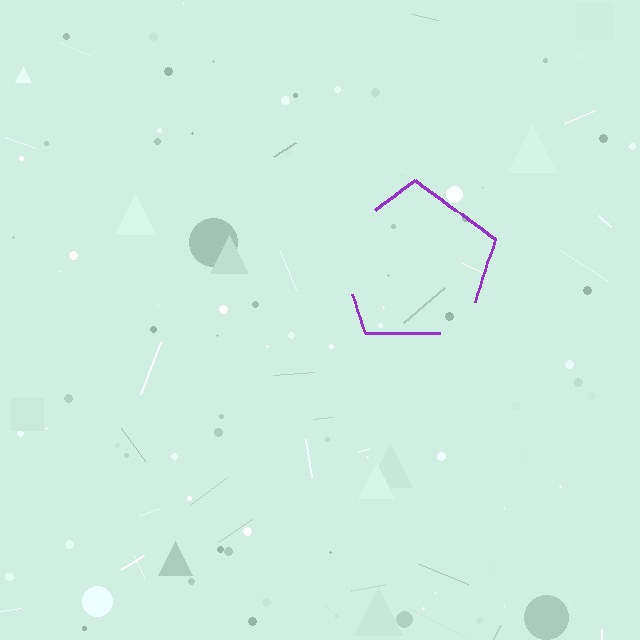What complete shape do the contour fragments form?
The contour fragments form a pentagon.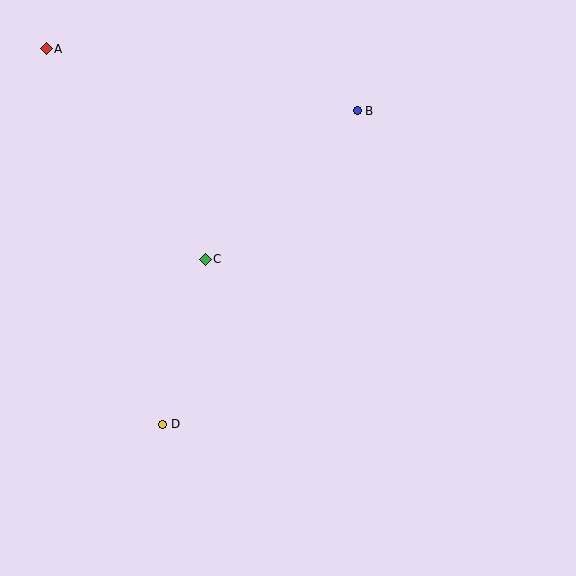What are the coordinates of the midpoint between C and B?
The midpoint between C and B is at (281, 185).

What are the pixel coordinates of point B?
Point B is at (357, 111).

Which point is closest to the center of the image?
Point C at (205, 259) is closest to the center.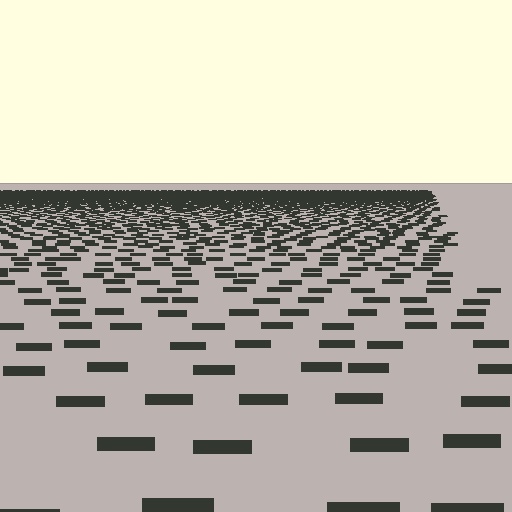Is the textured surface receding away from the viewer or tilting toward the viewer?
The surface is receding away from the viewer. Texture elements get smaller and denser toward the top.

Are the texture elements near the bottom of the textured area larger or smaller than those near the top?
Larger. Near the bottom, elements are closer to the viewer and appear at a bigger on-screen size.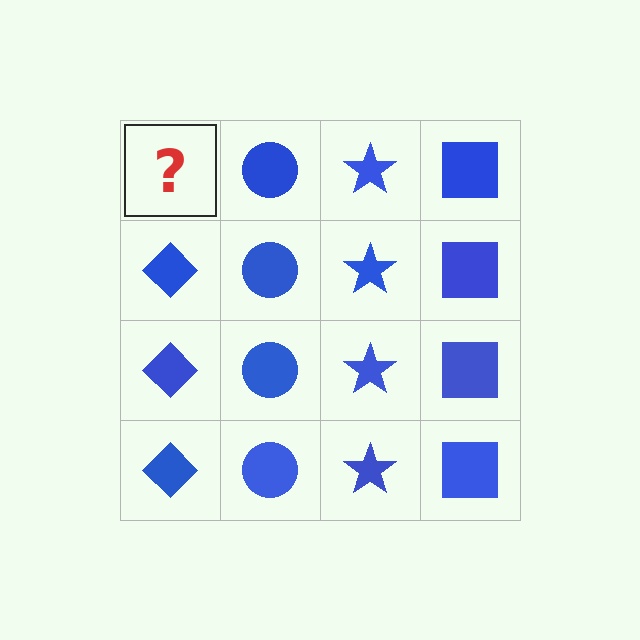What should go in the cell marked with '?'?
The missing cell should contain a blue diamond.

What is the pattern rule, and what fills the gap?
The rule is that each column has a consistent shape. The gap should be filled with a blue diamond.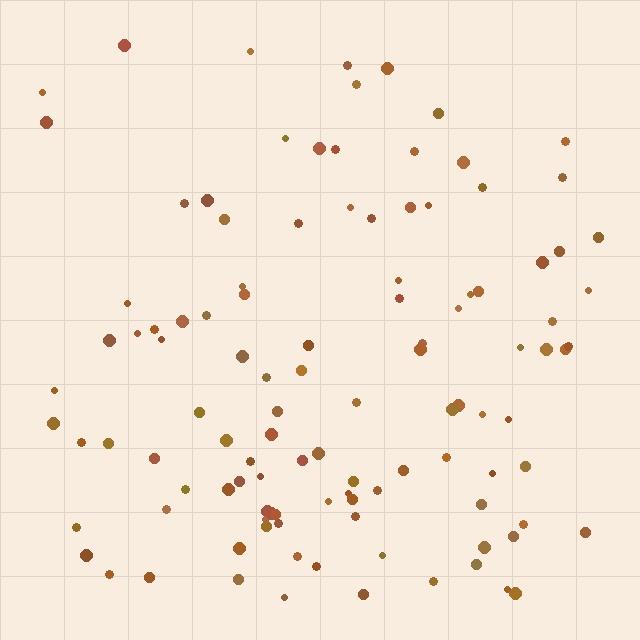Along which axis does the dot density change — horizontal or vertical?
Vertical.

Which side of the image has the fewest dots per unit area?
The top.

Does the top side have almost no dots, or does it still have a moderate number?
Still a moderate number, just noticeably fewer than the bottom.